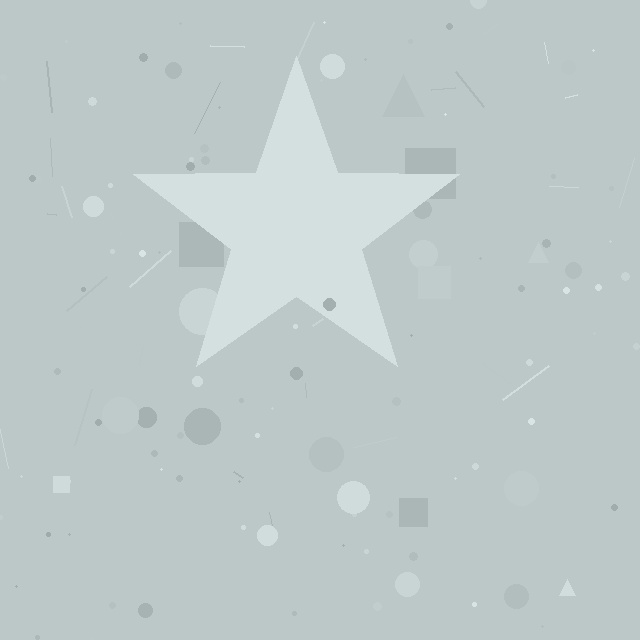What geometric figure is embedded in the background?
A star is embedded in the background.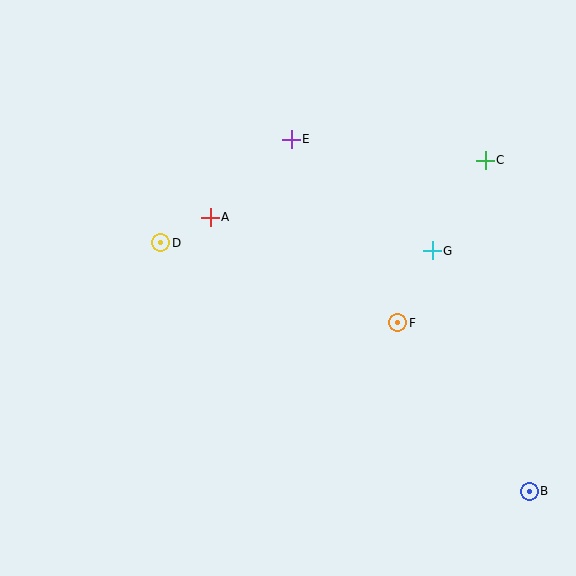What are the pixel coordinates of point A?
Point A is at (210, 217).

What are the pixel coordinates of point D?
Point D is at (161, 243).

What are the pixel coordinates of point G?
Point G is at (432, 251).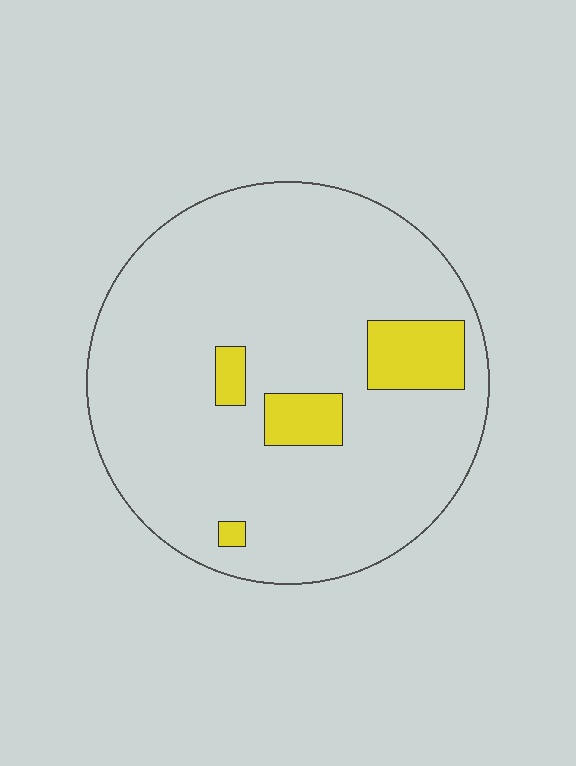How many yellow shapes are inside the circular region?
4.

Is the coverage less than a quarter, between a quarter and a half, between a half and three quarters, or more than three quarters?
Less than a quarter.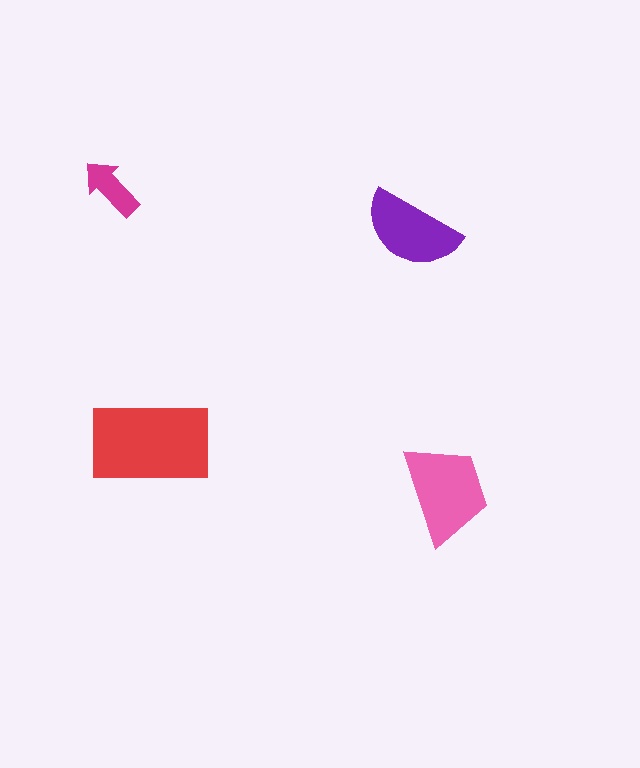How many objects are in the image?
There are 4 objects in the image.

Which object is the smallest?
The magenta arrow.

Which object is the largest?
The red rectangle.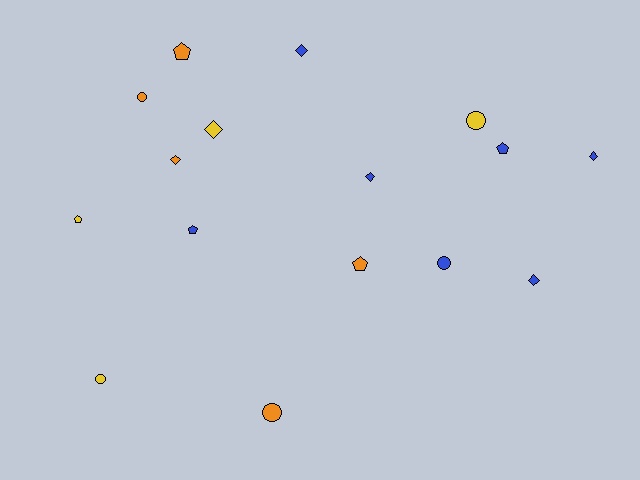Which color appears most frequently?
Blue, with 7 objects.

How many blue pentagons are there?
There are 2 blue pentagons.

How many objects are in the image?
There are 16 objects.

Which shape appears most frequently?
Diamond, with 6 objects.